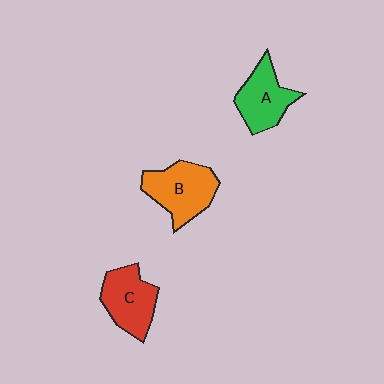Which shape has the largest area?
Shape B (orange).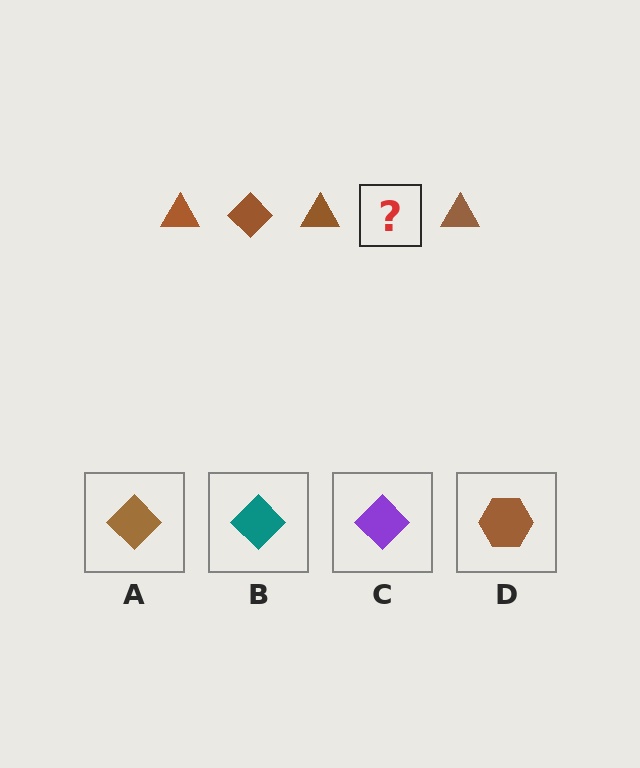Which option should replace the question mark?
Option A.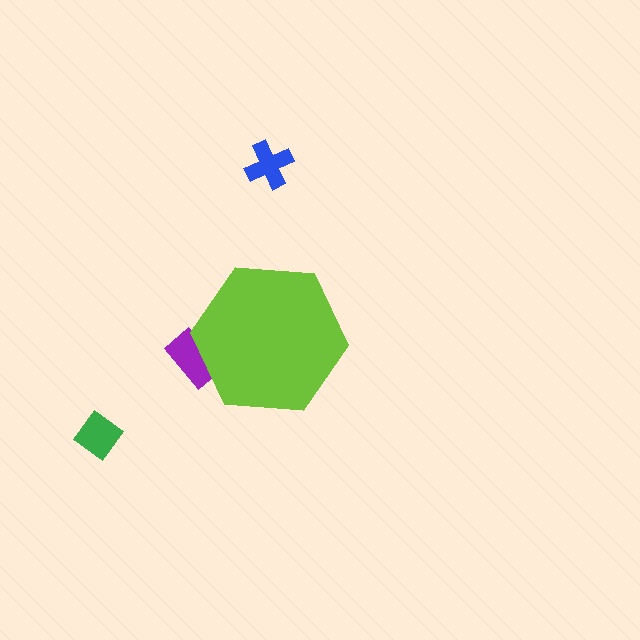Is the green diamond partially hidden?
No, the green diamond is fully visible.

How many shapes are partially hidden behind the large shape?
1 shape is partially hidden.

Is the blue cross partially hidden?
No, the blue cross is fully visible.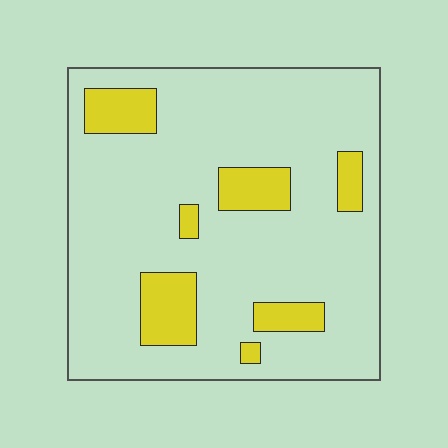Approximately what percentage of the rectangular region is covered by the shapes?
Approximately 15%.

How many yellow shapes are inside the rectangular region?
7.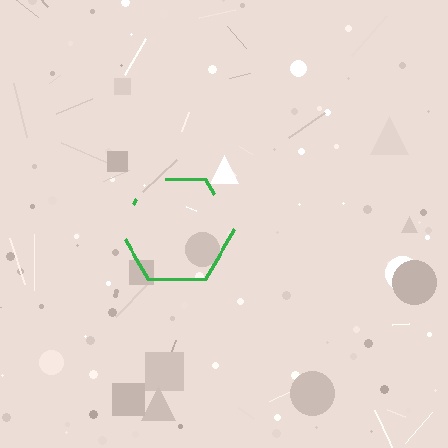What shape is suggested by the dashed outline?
The dashed outline suggests a hexagon.